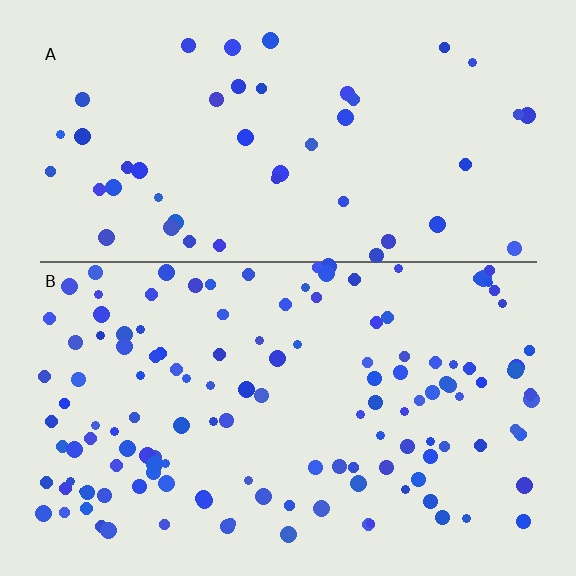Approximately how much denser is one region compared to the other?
Approximately 2.9× — region B over region A.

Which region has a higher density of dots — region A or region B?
B (the bottom).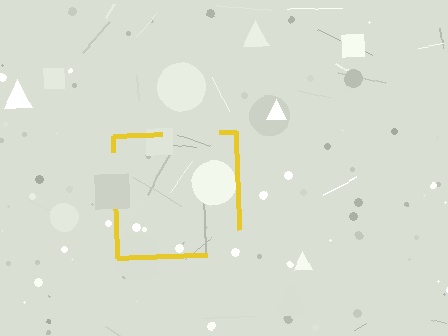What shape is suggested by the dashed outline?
The dashed outline suggests a square.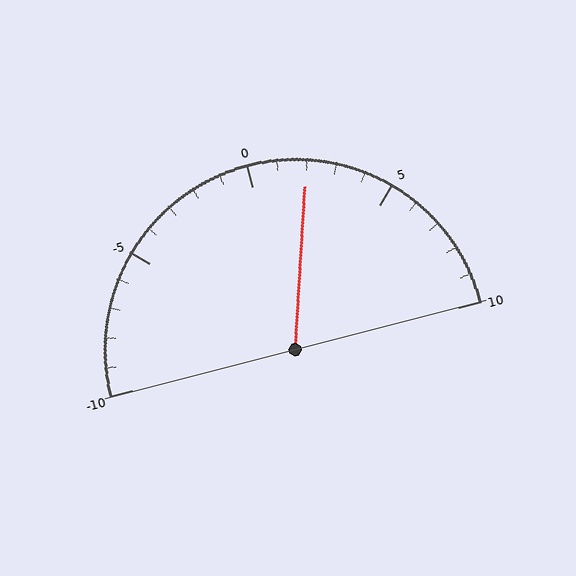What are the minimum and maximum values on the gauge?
The gauge ranges from -10 to 10.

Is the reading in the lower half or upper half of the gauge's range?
The reading is in the upper half of the range (-10 to 10).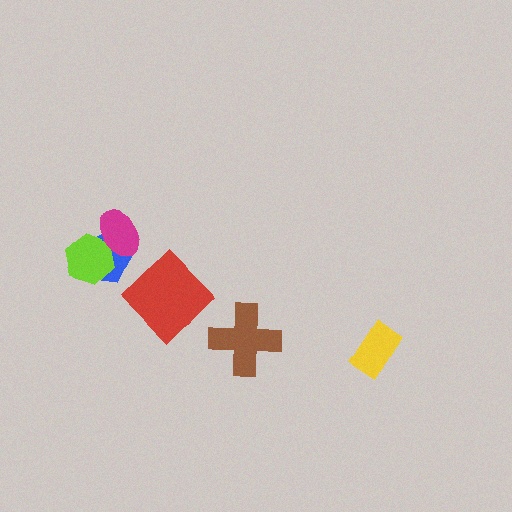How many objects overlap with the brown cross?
0 objects overlap with the brown cross.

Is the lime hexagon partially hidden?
Yes, it is partially covered by another shape.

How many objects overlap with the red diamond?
0 objects overlap with the red diamond.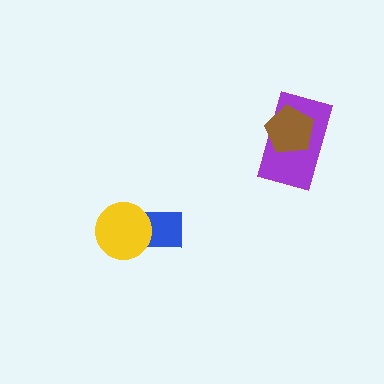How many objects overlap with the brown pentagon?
1 object overlaps with the brown pentagon.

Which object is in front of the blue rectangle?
The yellow circle is in front of the blue rectangle.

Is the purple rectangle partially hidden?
Yes, it is partially covered by another shape.